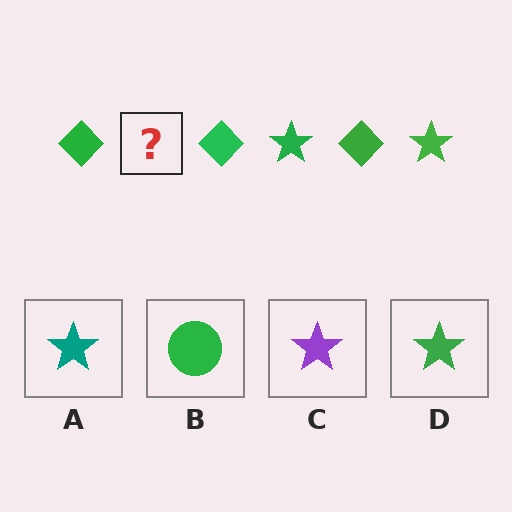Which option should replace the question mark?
Option D.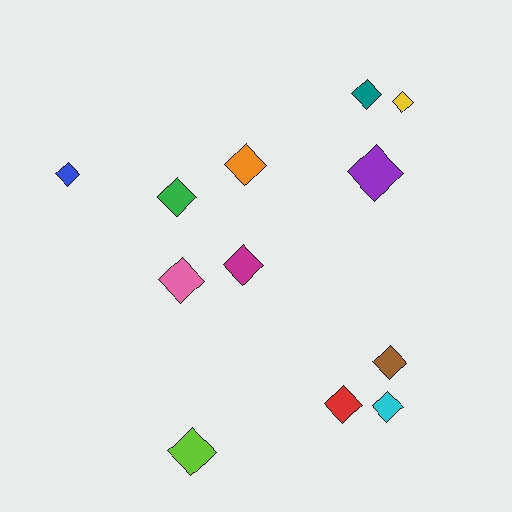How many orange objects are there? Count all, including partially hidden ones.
There is 1 orange object.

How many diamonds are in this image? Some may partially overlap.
There are 12 diamonds.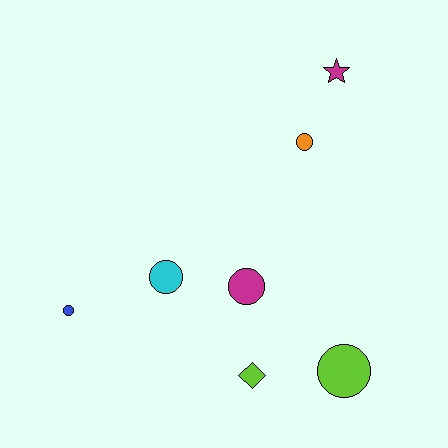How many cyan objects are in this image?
There is 1 cyan object.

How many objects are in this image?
There are 7 objects.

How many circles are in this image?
There are 5 circles.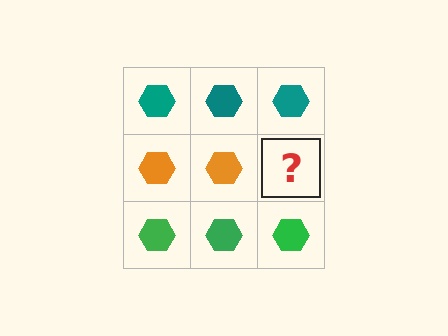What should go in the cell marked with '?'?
The missing cell should contain an orange hexagon.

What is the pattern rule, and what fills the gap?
The rule is that each row has a consistent color. The gap should be filled with an orange hexagon.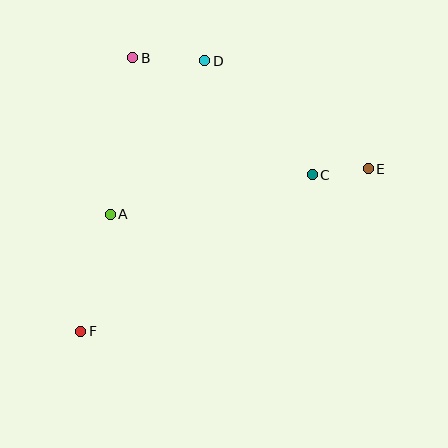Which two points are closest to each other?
Points C and E are closest to each other.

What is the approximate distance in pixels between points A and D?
The distance between A and D is approximately 180 pixels.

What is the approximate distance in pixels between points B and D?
The distance between B and D is approximately 72 pixels.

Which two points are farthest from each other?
Points E and F are farthest from each other.